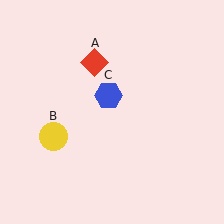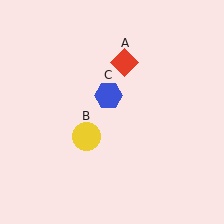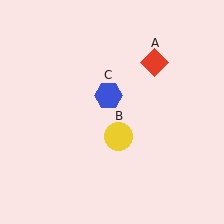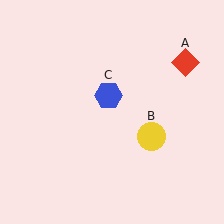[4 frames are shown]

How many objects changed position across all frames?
2 objects changed position: red diamond (object A), yellow circle (object B).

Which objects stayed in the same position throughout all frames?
Blue hexagon (object C) remained stationary.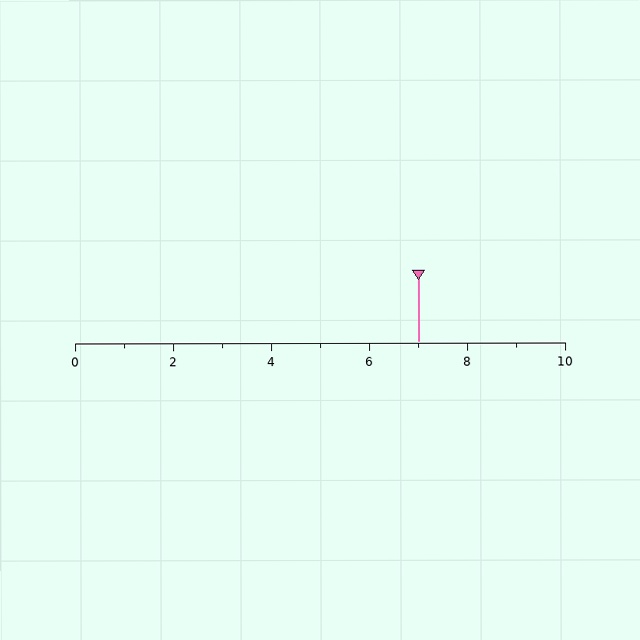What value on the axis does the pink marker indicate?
The marker indicates approximately 7.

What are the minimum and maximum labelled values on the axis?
The axis runs from 0 to 10.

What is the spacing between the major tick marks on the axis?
The major ticks are spaced 2 apart.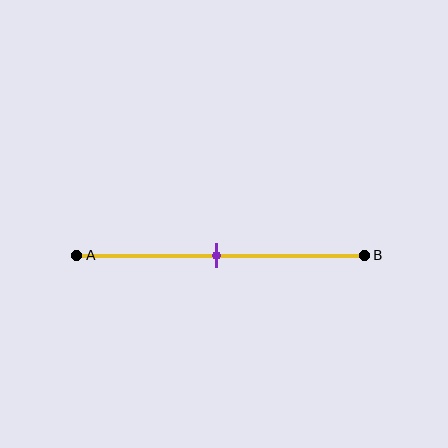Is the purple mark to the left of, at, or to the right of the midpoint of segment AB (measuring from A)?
The purple mark is approximately at the midpoint of segment AB.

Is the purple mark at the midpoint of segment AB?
Yes, the mark is approximately at the midpoint.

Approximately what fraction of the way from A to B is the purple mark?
The purple mark is approximately 50% of the way from A to B.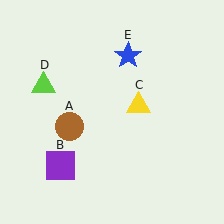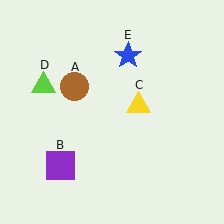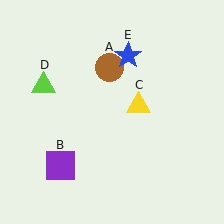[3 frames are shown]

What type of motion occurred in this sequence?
The brown circle (object A) rotated clockwise around the center of the scene.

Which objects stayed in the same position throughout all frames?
Purple square (object B) and yellow triangle (object C) and lime triangle (object D) and blue star (object E) remained stationary.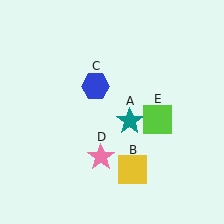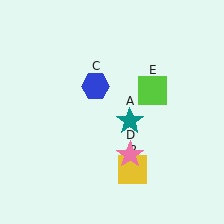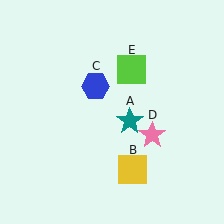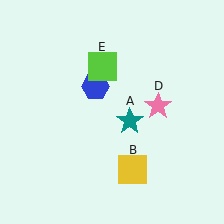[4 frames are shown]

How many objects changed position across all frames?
2 objects changed position: pink star (object D), lime square (object E).